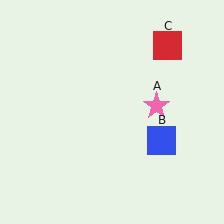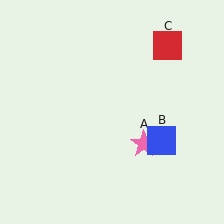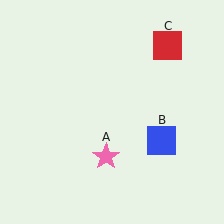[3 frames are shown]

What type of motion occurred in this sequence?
The pink star (object A) rotated clockwise around the center of the scene.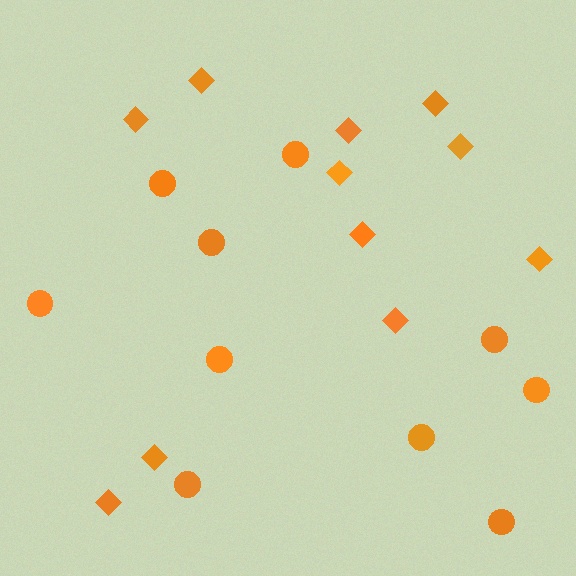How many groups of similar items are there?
There are 2 groups: one group of circles (10) and one group of diamonds (11).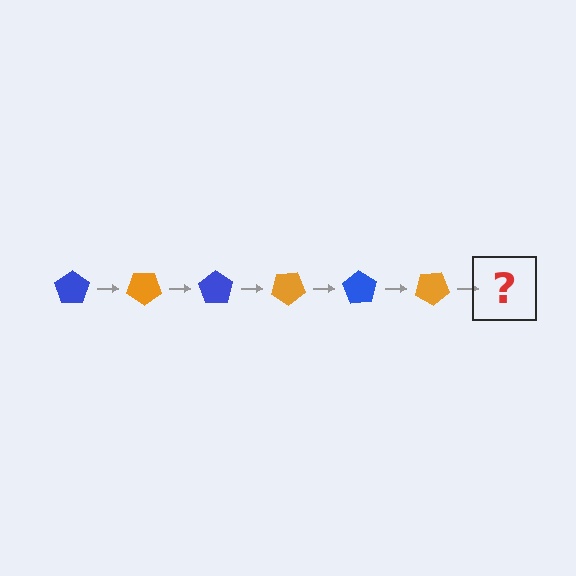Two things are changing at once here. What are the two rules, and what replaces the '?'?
The two rules are that it rotates 35 degrees each step and the color cycles through blue and orange. The '?' should be a blue pentagon, rotated 210 degrees from the start.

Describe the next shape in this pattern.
It should be a blue pentagon, rotated 210 degrees from the start.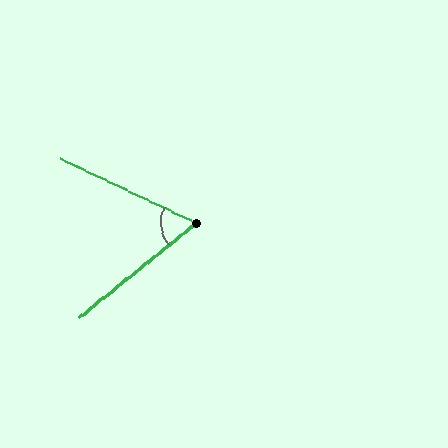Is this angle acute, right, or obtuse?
It is acute.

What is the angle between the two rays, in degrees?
Approximately 64 degrees.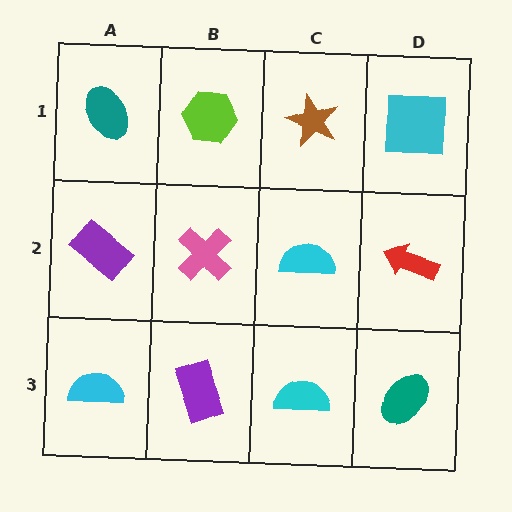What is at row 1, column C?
A brown star.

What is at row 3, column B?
A purple rectangle.